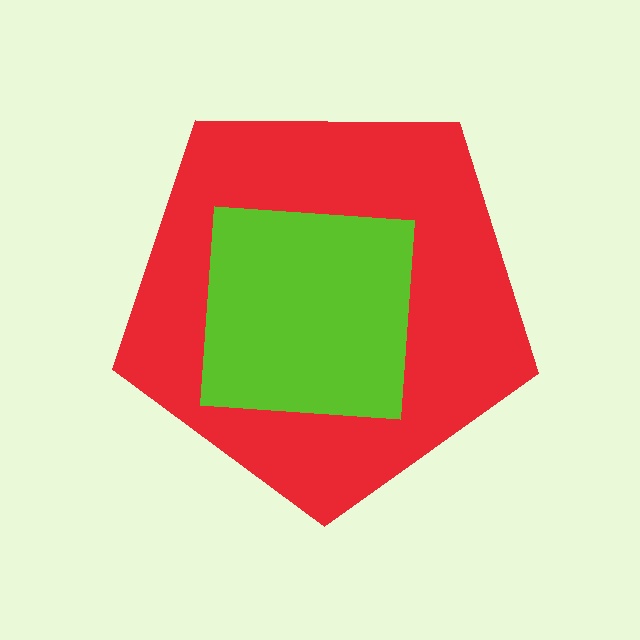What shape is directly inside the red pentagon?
The lime square.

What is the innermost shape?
The lime square.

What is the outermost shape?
The red pentagon.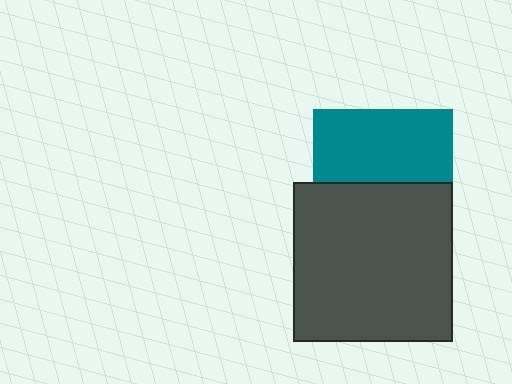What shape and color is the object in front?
The object in front is a dark gray square.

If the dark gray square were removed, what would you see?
You would see the complete teal square.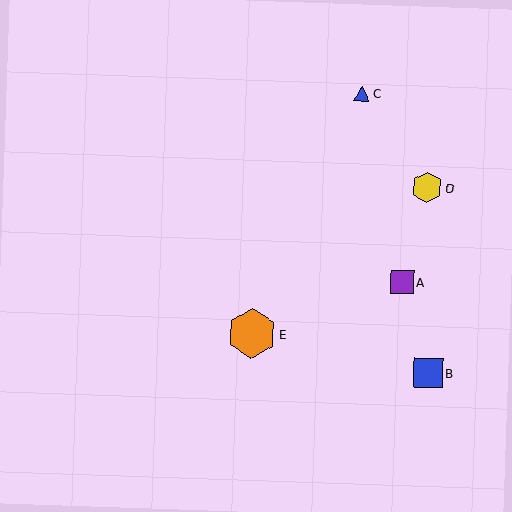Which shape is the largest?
The orange hexagon (labeled E) is the largest.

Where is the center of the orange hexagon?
The center of the orange hexagon is at (252, 333).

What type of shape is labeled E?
Shape E is an orange hexagon.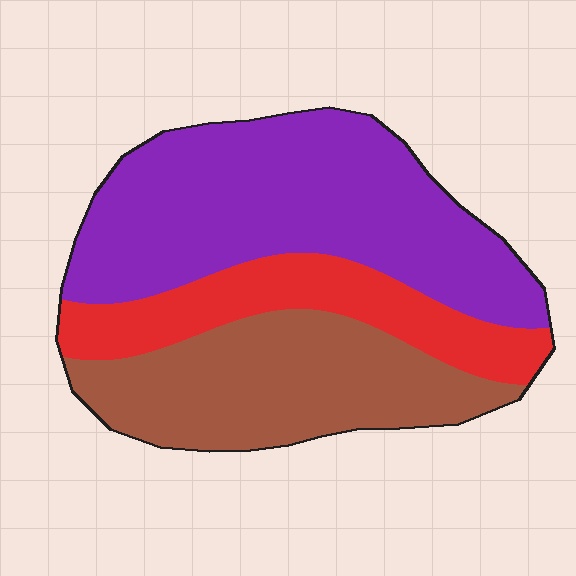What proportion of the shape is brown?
Brown covers roughly 30% of the shape.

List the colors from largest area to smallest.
From largest to smallest: purple, brown, red.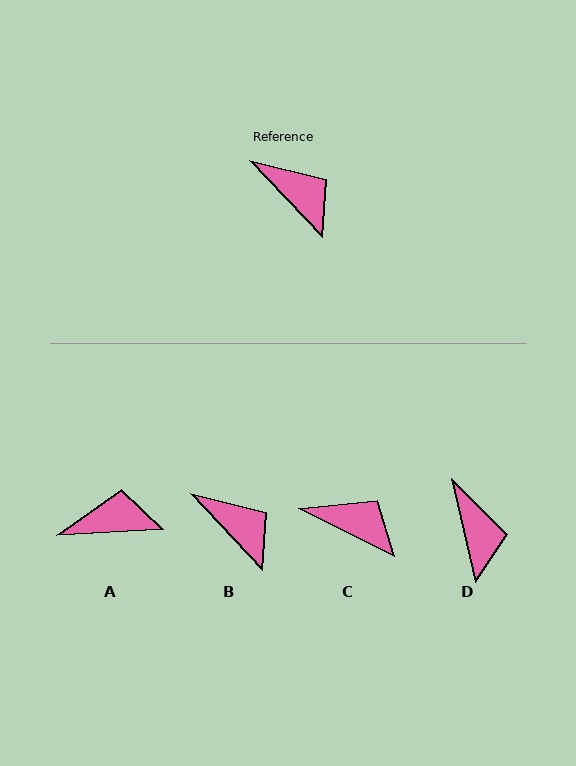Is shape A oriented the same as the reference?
No, it is off by about 50 degrees.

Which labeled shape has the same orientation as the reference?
B.